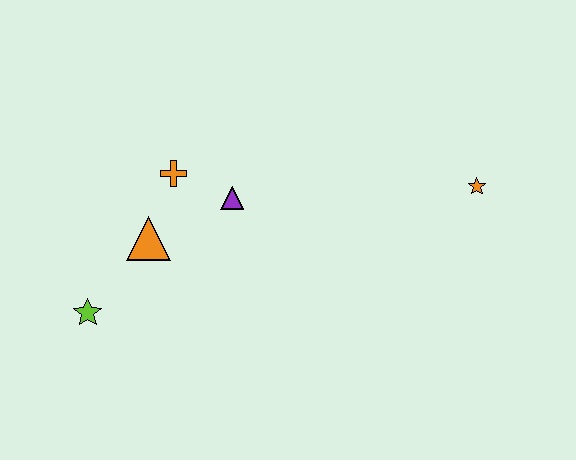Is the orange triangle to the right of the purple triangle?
No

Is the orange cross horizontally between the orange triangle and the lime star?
No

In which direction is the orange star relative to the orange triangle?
The orange star is to the right of the orange triangle.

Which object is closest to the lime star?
The orange triangle is closest to the lime star.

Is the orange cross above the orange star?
Yes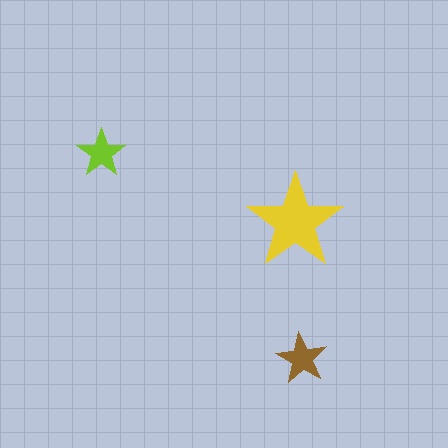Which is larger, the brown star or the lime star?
The brown one.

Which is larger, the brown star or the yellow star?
The yellow one.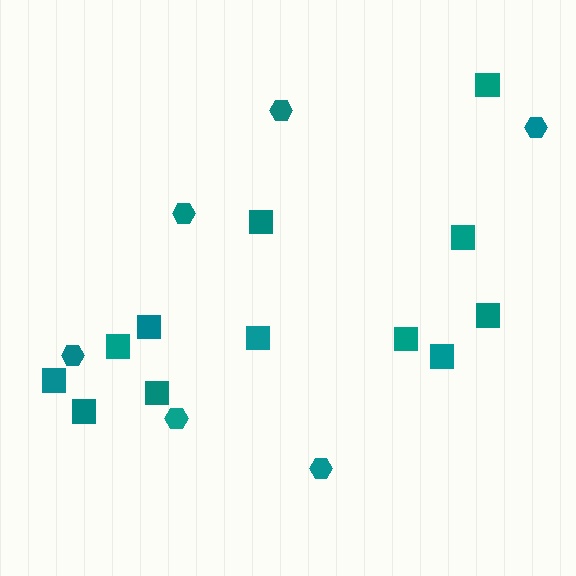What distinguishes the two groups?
There are 2 groups: one group of hexagons (6) and one group of squares (12).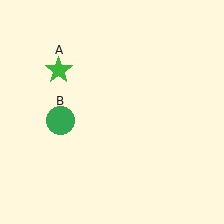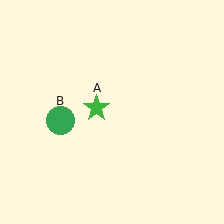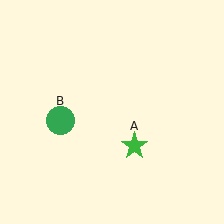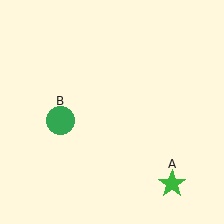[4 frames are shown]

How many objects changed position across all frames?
1 object changed position: green star (object A).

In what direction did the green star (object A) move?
The green star (object A) moved down and to the right.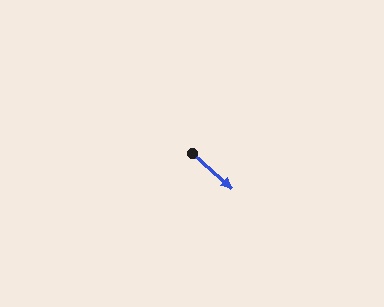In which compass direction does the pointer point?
Southeast.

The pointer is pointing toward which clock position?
Roughly 4 o'clock.